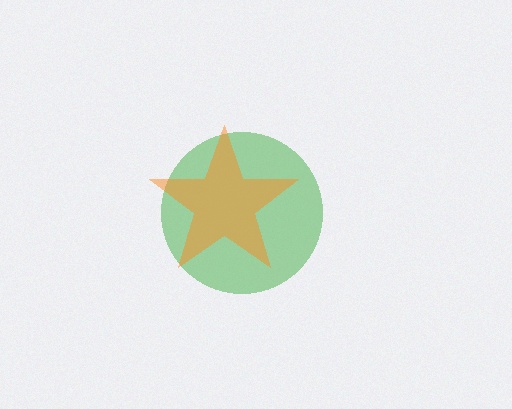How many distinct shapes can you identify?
There are 2 distinct shapes: a green circle, an orange star.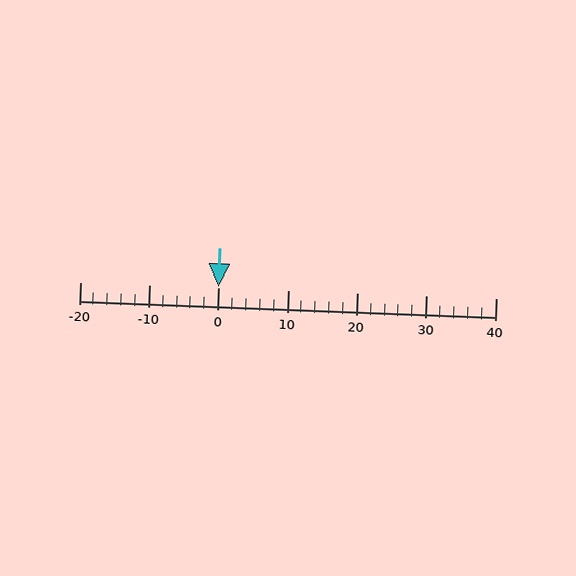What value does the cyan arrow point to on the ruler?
The cyan arrow points to approximately 0.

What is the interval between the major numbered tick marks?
The major tick marks are spaced 10 units apart.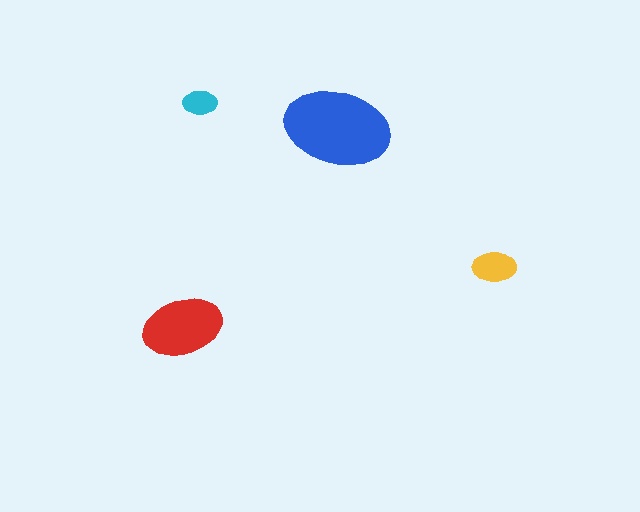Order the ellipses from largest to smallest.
the blue one, the red one, the yellow one, the cyan one.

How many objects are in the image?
There are 4 objects in the image.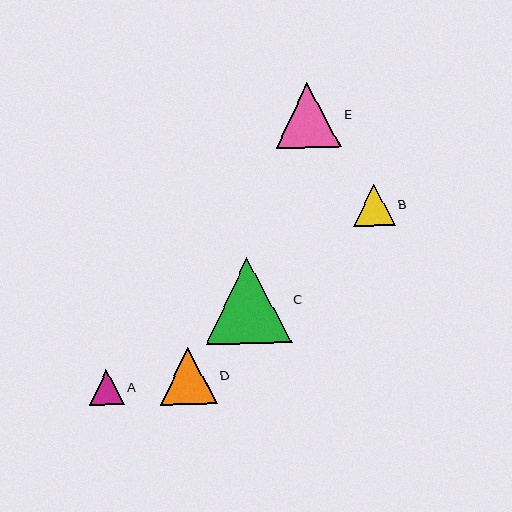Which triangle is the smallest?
Triangle A is the smallest with a size of approximately 35 pixels.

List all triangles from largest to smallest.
From largest to smallest: C, E, D, B, A.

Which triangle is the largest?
Triangle C is the largest with a size of approximately 86 pixels.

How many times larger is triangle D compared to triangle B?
Triangle D is approximately 1.3 times the size of triangle B.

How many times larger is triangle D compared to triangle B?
Triangle D is approximately 1.3 times the size of triangle B.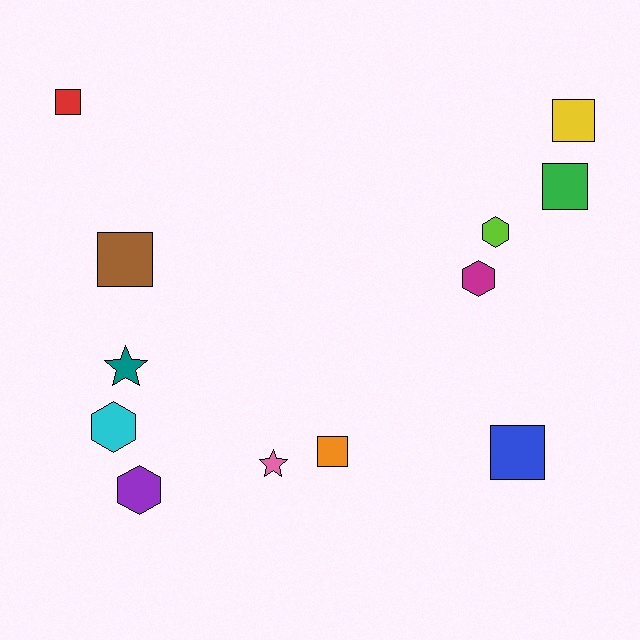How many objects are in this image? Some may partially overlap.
There are 12 objects.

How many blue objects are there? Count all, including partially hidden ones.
There is 1 blue object.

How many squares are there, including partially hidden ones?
There are 6 squares.